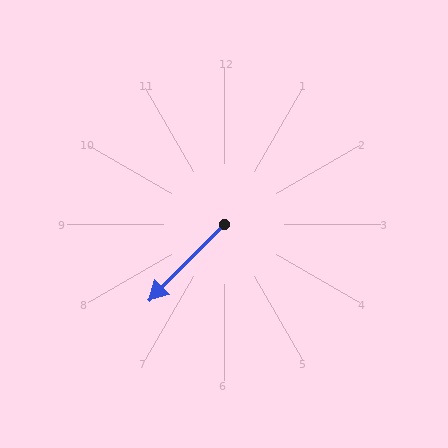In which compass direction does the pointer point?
Southwest.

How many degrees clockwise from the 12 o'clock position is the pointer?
Approximately 225 degrees.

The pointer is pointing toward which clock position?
Roughly 7 o'clock.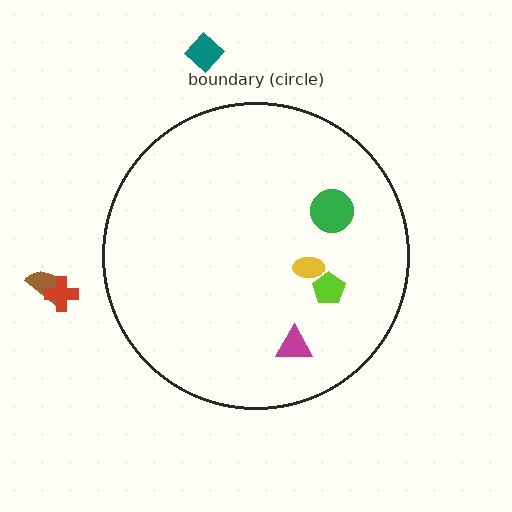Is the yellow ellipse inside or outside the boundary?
Inside.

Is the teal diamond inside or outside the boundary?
Outside.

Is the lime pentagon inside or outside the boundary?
Inside.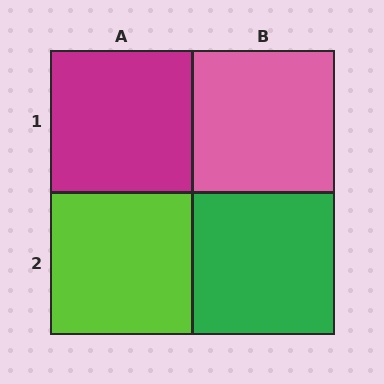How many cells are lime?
1 cell is lime.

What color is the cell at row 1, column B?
Pink.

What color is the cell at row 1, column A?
Magenta.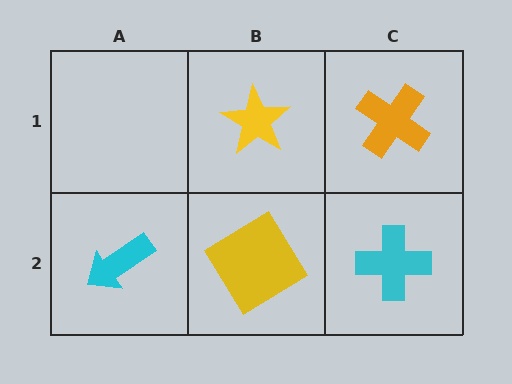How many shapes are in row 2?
3 shapes.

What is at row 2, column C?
A cyan cross.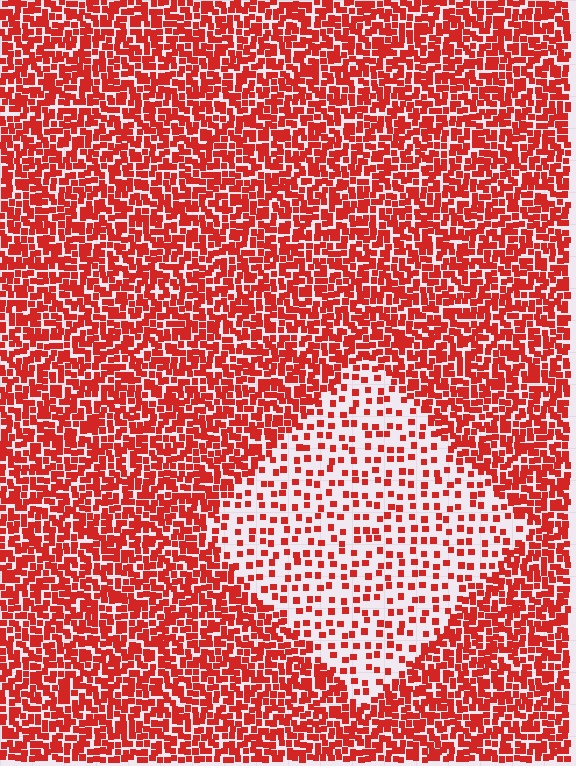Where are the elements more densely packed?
The elements are more densely packed outside the diamond boundary.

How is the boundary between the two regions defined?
The boundary is defined by a change in element density (approximately 2.7x ratio). All elements are the same color, size, and shape.